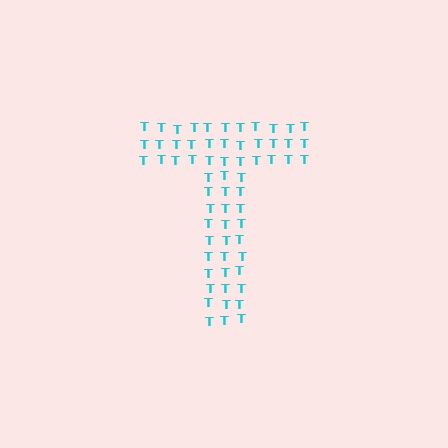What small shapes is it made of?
It is made of small letter T's.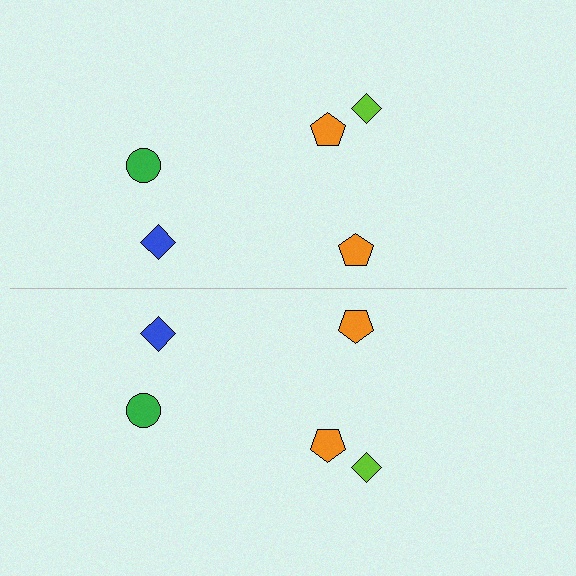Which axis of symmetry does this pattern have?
The pattern has a horizontal axis of symmetry running through the center of the image.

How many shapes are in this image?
There are 10 shapes in this image.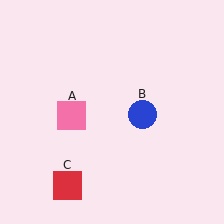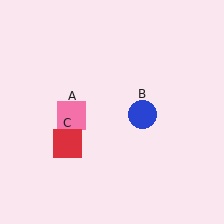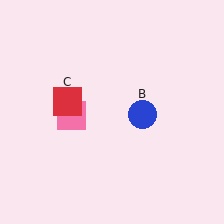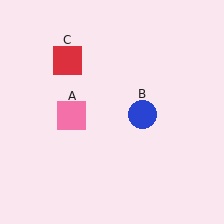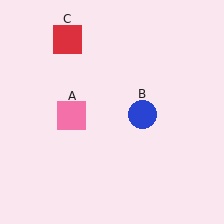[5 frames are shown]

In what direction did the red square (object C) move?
The red square (object C) moved up.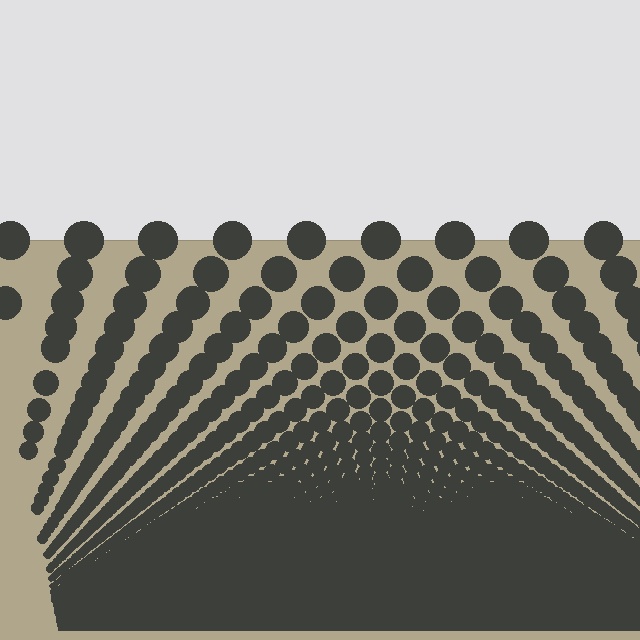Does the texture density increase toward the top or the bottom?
Density increases toward the bottom.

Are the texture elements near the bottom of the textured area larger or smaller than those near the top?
Smaller. The gradient is inverted — elements near the bottom are smaller and denser.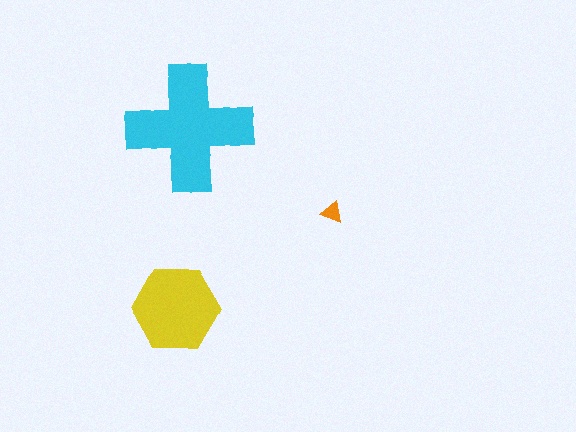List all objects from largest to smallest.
The cyan cross, the yellow hexagon, the orange triangle.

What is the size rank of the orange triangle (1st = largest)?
3rd.